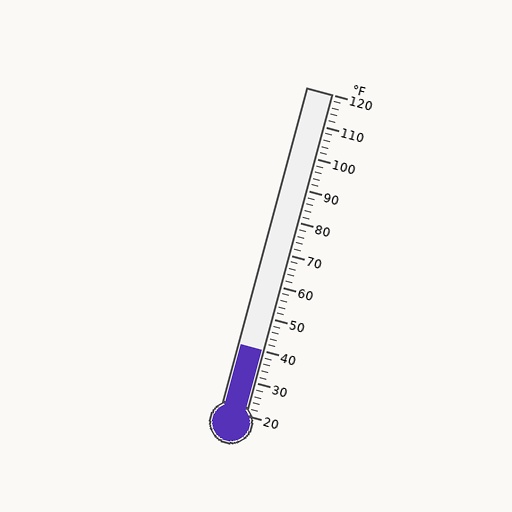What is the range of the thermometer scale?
The thermometer scale ranges from 20°F to 120°F.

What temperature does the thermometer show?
The thermometer shows approximately 40°F.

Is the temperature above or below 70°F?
The temperature is below 70°F.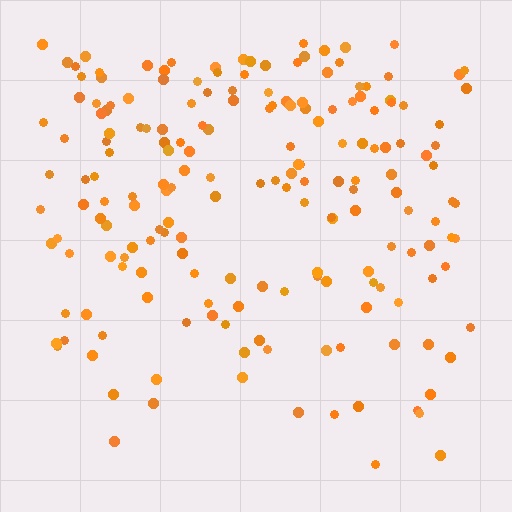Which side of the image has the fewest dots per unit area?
The bottom.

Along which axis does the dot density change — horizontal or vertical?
Vertical.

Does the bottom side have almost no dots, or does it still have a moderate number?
Still a moderate number, just noticeably fewer than the top.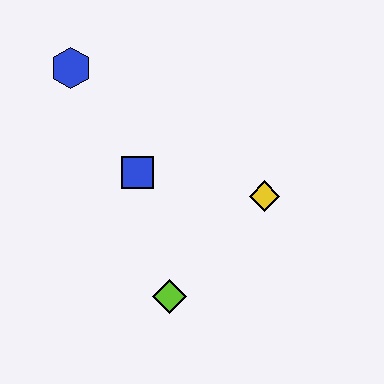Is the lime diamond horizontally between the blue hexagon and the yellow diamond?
Yes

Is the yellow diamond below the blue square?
Yes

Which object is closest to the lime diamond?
The blue square is closest to the lime diamond.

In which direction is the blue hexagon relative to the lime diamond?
The blue hexagon is above the lime diamond.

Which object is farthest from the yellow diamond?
The blue hexagon is farthest from the yellow diamond.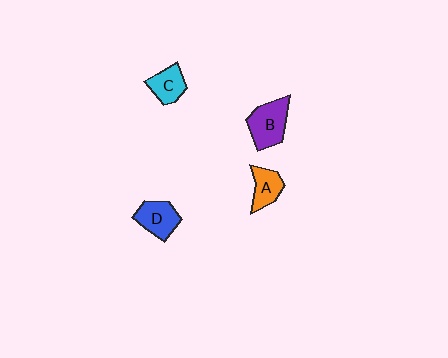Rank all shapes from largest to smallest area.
From largest to smallest: B (purple), D (blue), C (cyan), A (orange).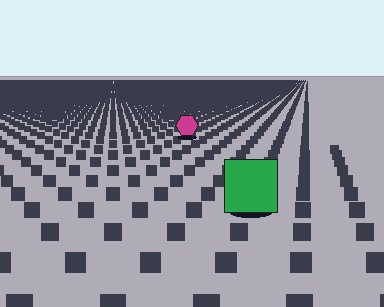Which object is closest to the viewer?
The green square is closest. The texture marks near it are larger and more spread out.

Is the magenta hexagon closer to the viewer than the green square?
No. The green square is closer — you can tell from the texture gradient: the ground texture is coarser near it.